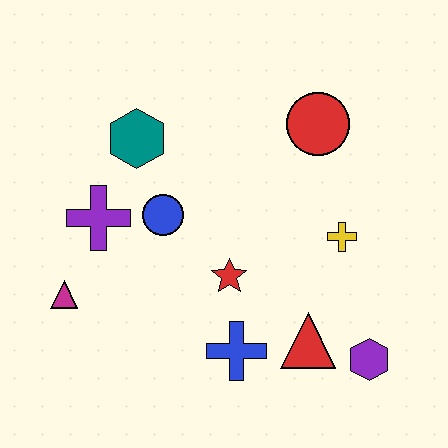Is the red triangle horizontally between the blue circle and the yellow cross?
Yes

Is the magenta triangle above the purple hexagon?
Yes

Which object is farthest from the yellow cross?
The magenta triangle is farthest from the yellow cross.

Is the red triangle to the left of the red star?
No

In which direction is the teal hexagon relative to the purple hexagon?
The teal hexagon is to the left of the purple hexagon.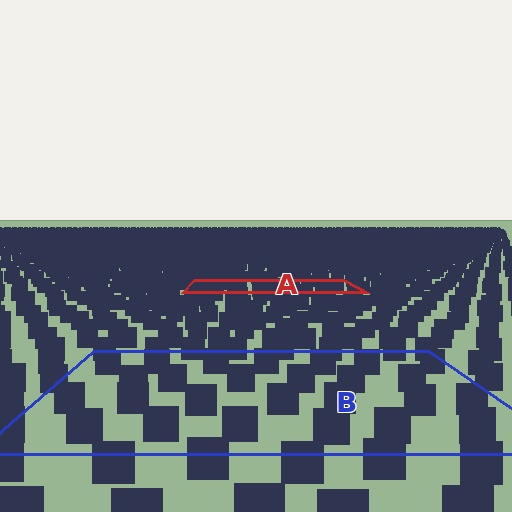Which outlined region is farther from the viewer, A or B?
Region A is farther from the viewer — the texture elements inside it appear smaller and more densely packed.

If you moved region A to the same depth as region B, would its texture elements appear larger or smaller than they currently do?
They would appear larger. At a closer depth, the same texture elements are projected at a bigger on-screen size.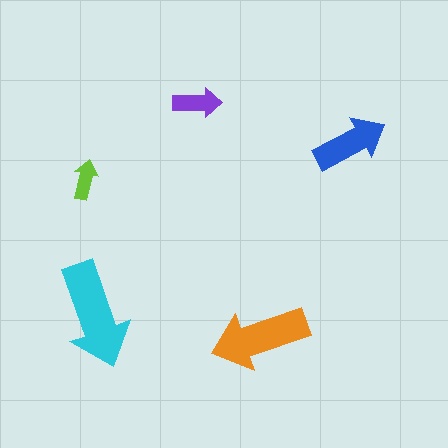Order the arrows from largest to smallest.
the cyan one, the orange one, the blue one, the purple one, the lime one.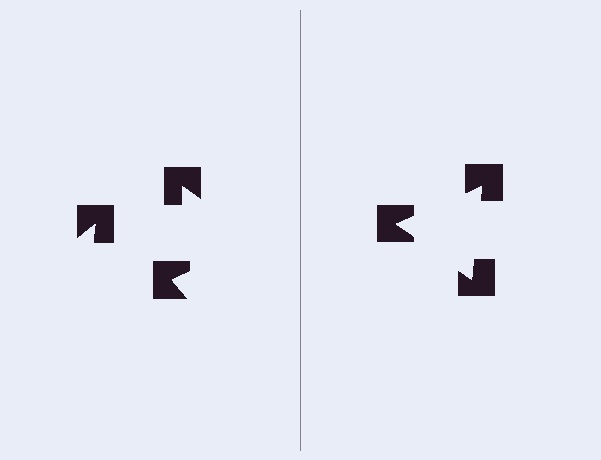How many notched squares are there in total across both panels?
6 — 3 on each side.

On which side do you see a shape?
An illusory triangle appears on the right side. On the left side the wedge cuts are rotated, so no coherent shape forms.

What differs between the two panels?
The notched squares are positioned identically on both sides; only the wedge orientations differ. On the right they align to a triangle; on the left they are misaligned.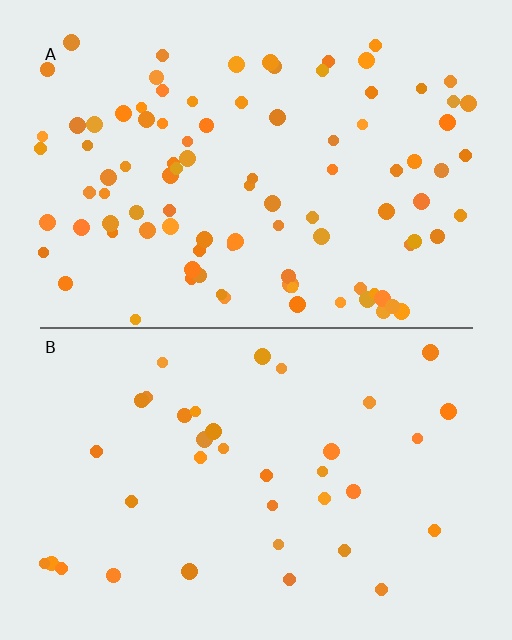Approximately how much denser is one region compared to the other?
Approximately 2.6× — region A over region B.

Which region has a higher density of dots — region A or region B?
A (the top).